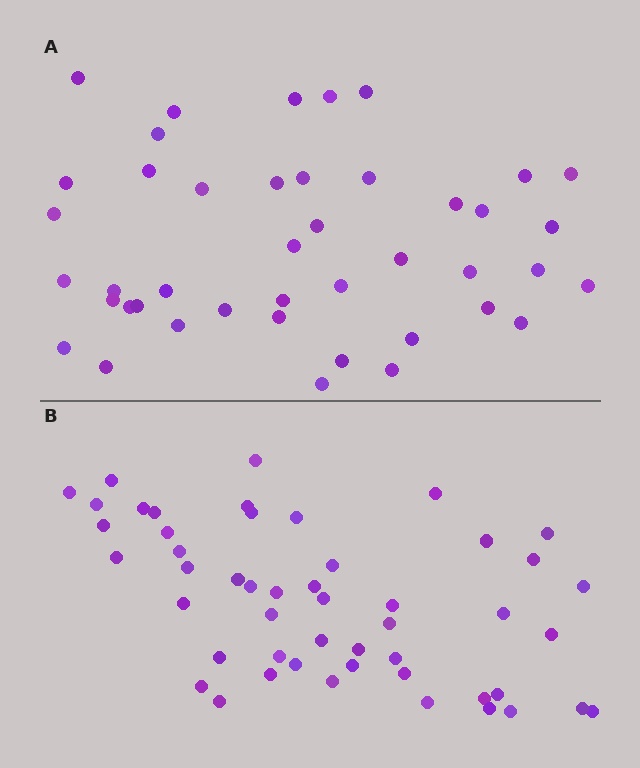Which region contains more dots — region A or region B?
Region B (the bottom region) has more dots.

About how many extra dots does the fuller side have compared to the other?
Region B has roughly 8 or so more dots than region A.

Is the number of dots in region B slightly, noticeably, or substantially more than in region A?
Region B has only slightly more — the two regions are fairly close. The ratio is roughly 1.2 to 1.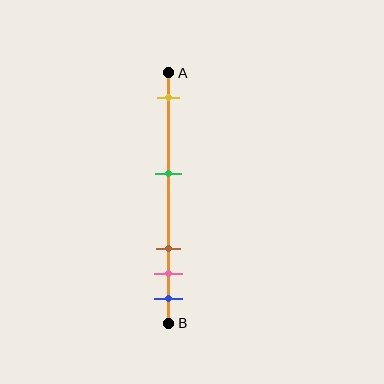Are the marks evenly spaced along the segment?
No, the marks are not evenly spaced.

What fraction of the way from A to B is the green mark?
The green mark is approximately 40% (0.4) of the way from A to B.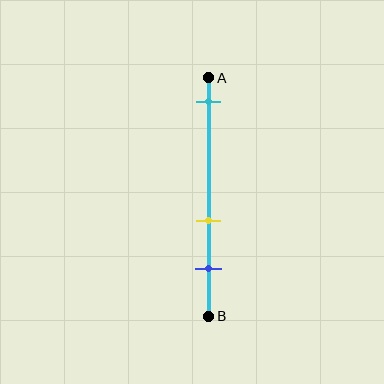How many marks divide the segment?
There are 3 marks dividing the segment.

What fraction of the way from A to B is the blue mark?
The blue mark is approximately 80% (0.8) of the way from A to B.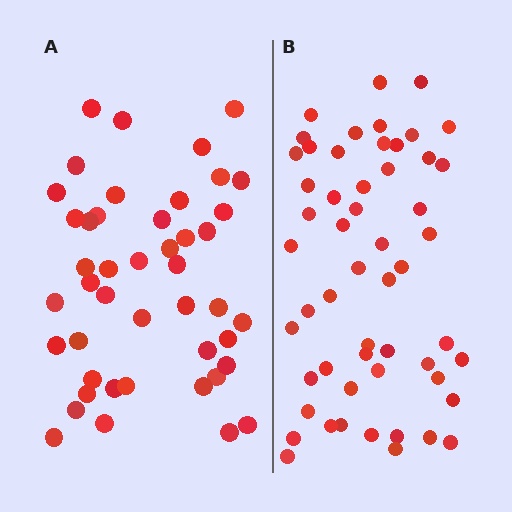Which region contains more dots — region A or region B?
Region B (the right region) has more dots.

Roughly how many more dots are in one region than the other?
Region B has roughly 8 or so more dots than region A.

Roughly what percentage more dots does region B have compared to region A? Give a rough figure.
About 20% more.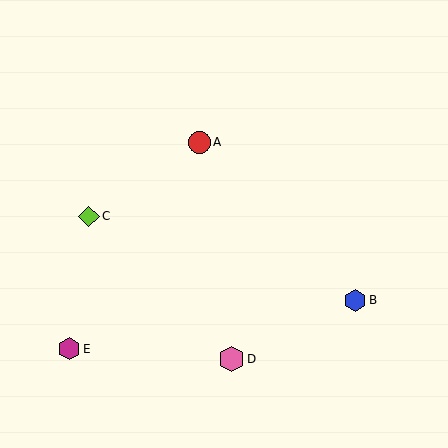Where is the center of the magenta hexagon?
The center of the magenta hexagon is at (69, 349).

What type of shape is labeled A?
Shape A is a red circle.